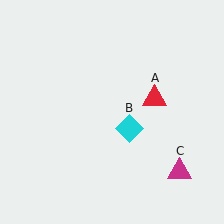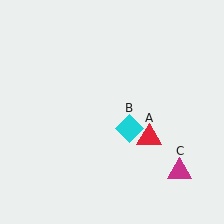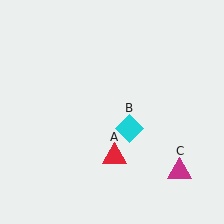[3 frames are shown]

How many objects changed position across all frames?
1 object changed position: red triangle (object A).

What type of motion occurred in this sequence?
The red triangle (object A) rotated clockwise around the center of the scene.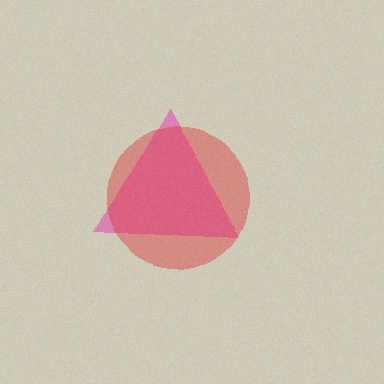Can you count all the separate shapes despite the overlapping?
Yes, there are 2 separate shapes.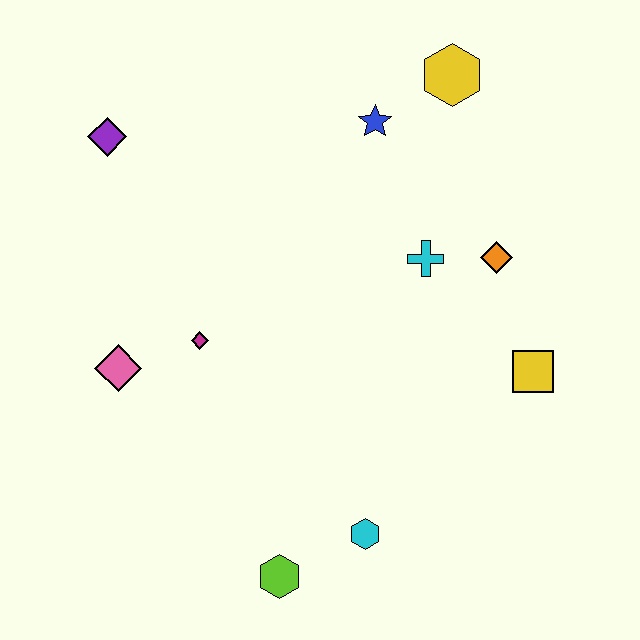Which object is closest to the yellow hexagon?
The blue star is closest to the yellow hexagon.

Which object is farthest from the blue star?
The lime hexagon is farthest from the blue star.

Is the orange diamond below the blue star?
Yes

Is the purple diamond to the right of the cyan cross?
No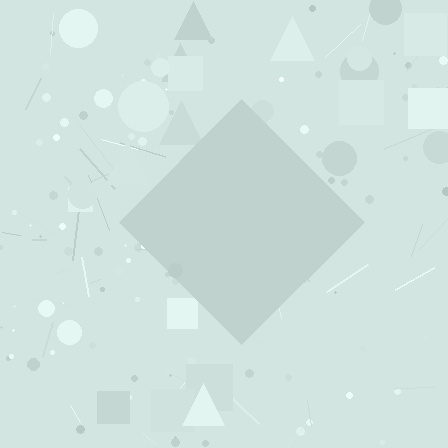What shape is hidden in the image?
A diamond is hidden in the image.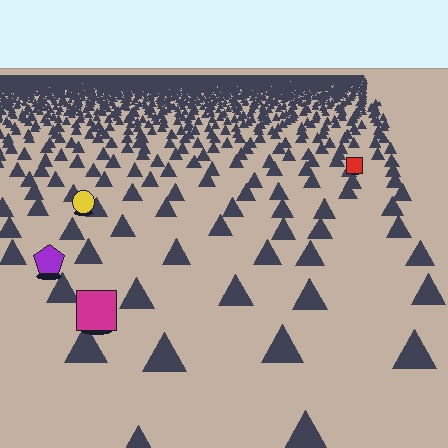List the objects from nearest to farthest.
From nearest to farthest: the magenta square, the purple pentagon, the yellow circle, the red square.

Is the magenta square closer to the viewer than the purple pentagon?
Yes. The magenta square is closer — you can tell from the texture gradient: the ground texture is coarser near it.